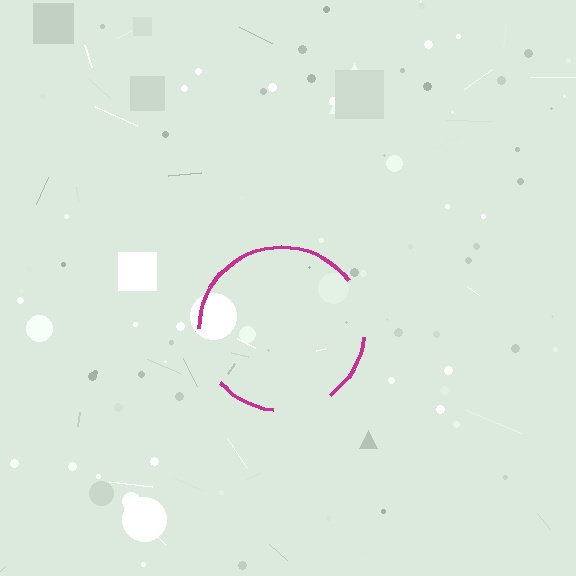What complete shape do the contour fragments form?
The contour fragments form a circle.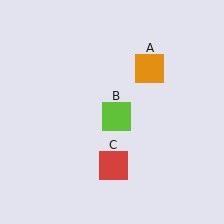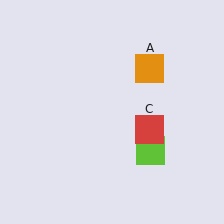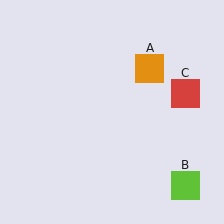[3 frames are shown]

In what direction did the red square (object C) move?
The red square (object C) moved up and to the right.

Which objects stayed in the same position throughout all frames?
Orange square (object A) remained stationary.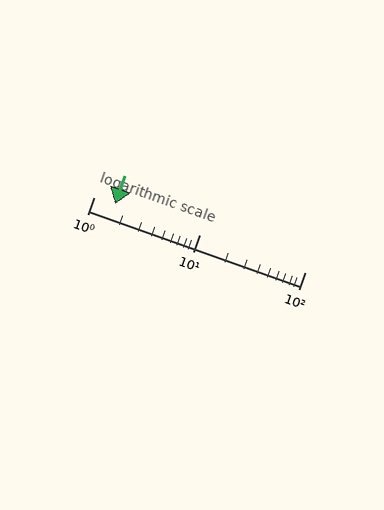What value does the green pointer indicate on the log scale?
The pointer indicates approximately 1.6.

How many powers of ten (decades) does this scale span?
The scale spans 2 decades, from 1 to 100.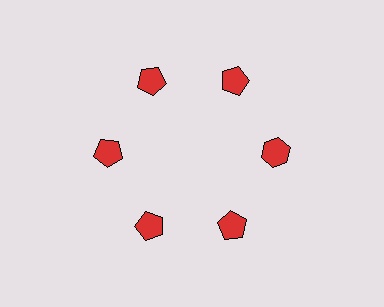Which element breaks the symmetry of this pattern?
The red hexagon at roughly the 3 o'clock position breaks the symmetry. All other shapes are red pentagons.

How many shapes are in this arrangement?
There are 6 shapes arranged in a ring pattern.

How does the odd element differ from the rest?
It has a different shape: hexagon instead of pentagon.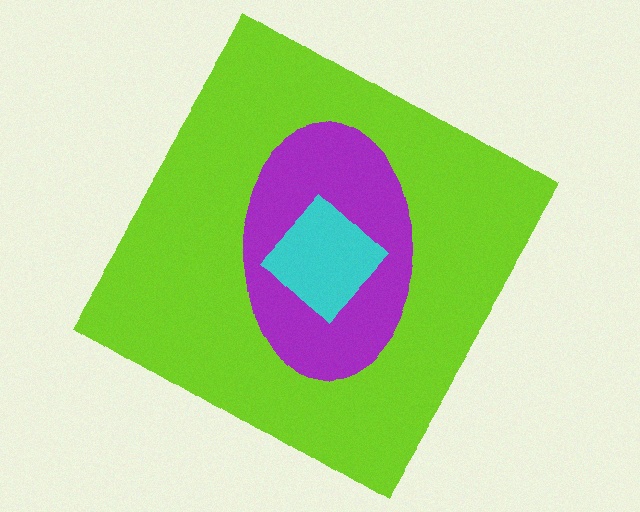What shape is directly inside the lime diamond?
The purple ellipse.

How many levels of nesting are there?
3.